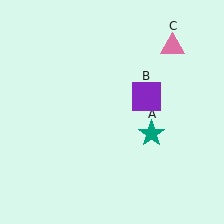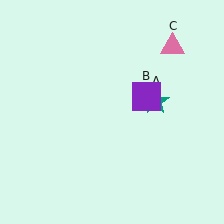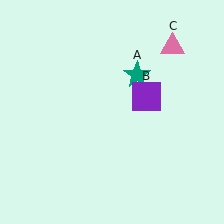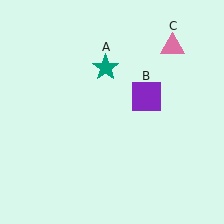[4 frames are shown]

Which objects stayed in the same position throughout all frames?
Purple square (object B) and pink triangle (object C) remained stationary.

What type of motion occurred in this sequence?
The teal star (object A) rotated counterclockwise around the center of the scene.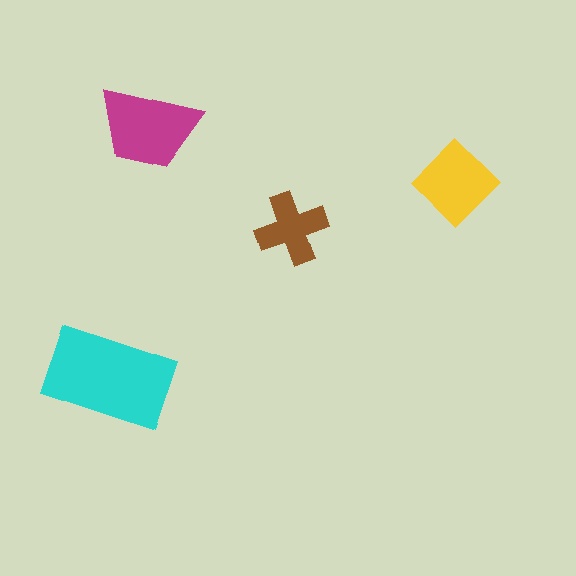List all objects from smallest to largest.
The brown cross, the yellow diamond, the magenta trapezoid, the cyan rectangle.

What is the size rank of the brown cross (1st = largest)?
4th.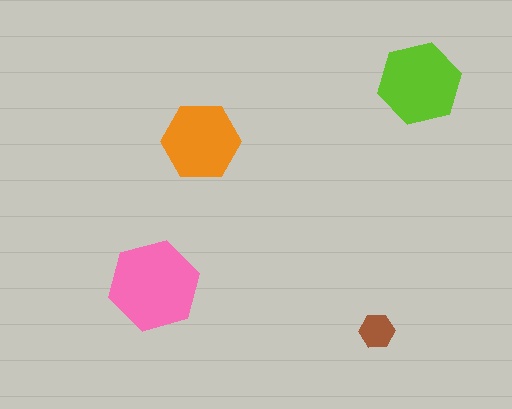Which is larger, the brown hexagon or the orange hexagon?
The orange one.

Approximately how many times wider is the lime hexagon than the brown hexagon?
About 2.5 times wider.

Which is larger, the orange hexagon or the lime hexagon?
The lime one.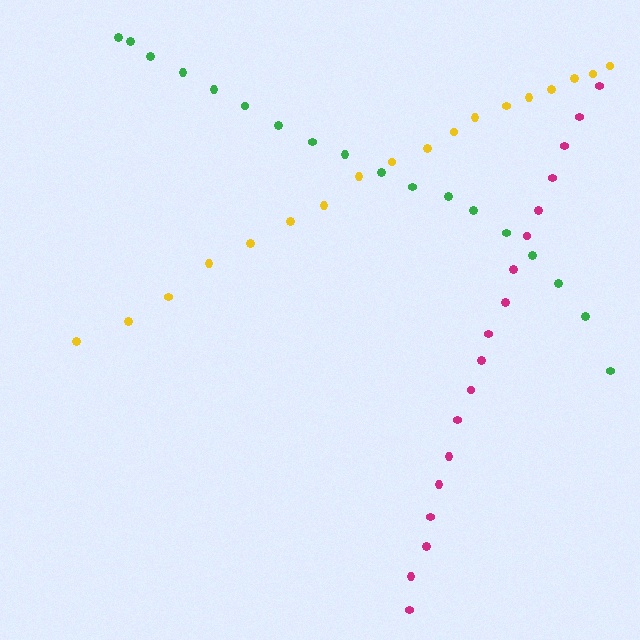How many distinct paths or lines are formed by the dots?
There are 3 distinct paths.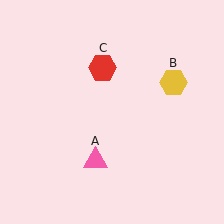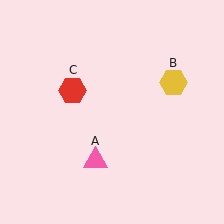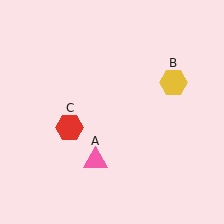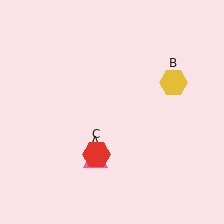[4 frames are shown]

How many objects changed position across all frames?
1 object changed position: red hexagon (object C).